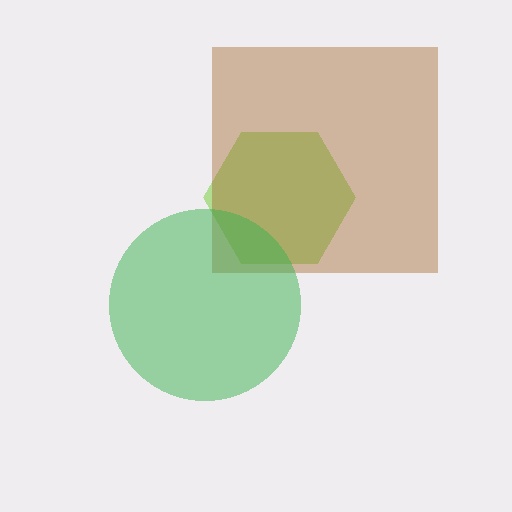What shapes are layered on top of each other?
The layered shapes are: a lime hexagon, a brown square, a green circle.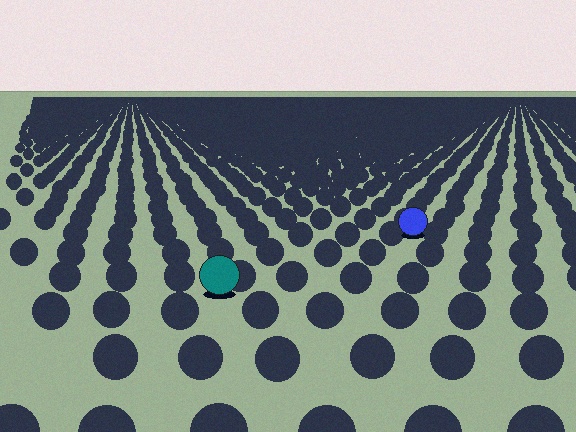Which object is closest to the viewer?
The teal circle is closest. The texture marks near it are larger and more spread out.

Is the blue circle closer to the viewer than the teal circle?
No. The teal circle is closer — you can tell from the texture gradient: the ground texture is coarser near it.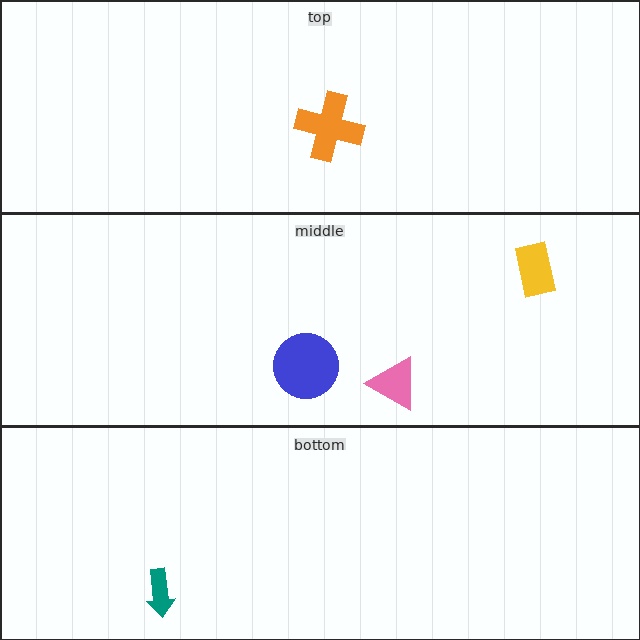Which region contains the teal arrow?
The bottom region.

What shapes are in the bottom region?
The teal arrow.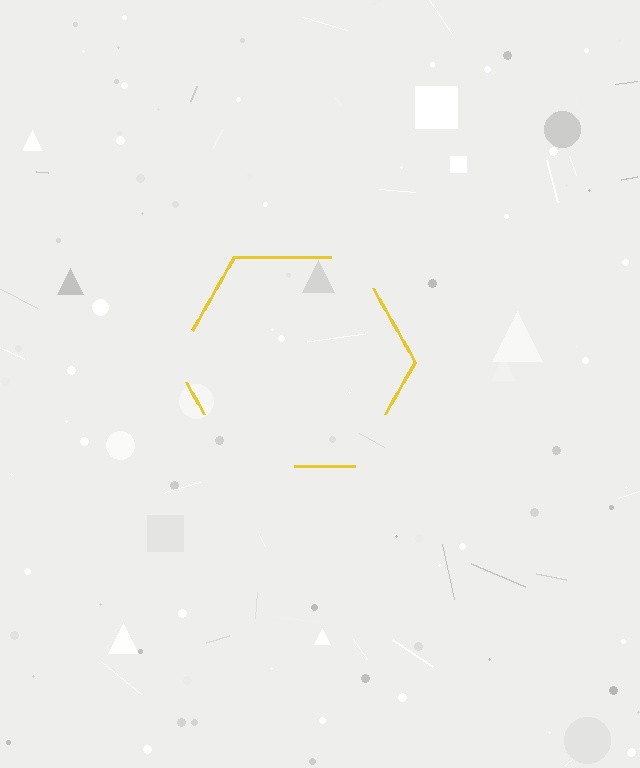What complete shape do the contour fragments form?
The contour fragments form a hexagon.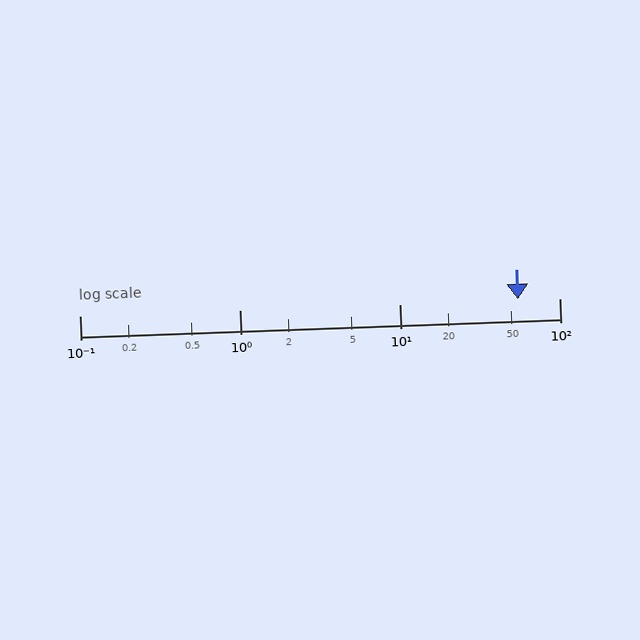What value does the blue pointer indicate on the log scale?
The pointer indicates approximately 55.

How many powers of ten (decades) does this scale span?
The scale spans 3 decades, from 0.1 to 100.